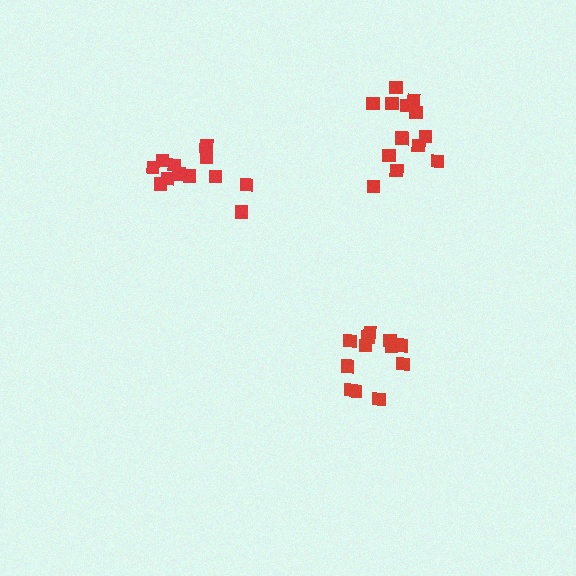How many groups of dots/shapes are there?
There are 3 groups.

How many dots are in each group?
Group 1: 12 dots, Group 2: 13 dots, Group 3: 12 dots (37 total).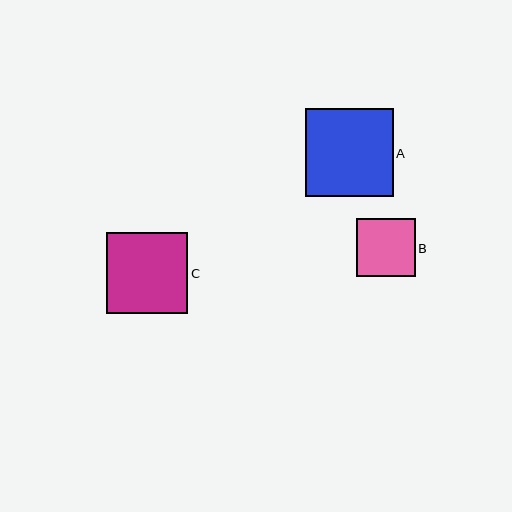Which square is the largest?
Square A is the largest with a size of approximately 88 pixels.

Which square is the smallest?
Square B is the smallest with a size of approximately 58 pixels.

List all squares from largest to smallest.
From largest to smallest: A, C, B.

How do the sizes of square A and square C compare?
Square A and square C are approximately the same size.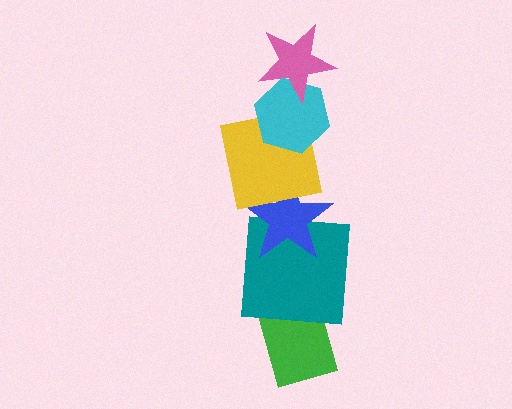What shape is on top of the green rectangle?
The teal square is on top of the green rectangle.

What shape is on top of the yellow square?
The cyan hexagon is on top of the yellow square.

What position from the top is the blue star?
The blue star is 4th from the top.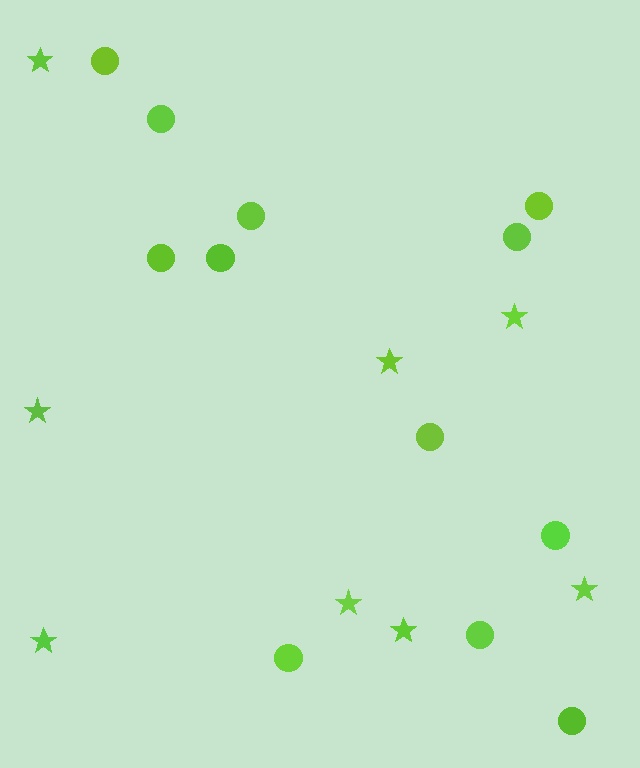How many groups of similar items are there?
There are 2 groups: one group of stars (8) and one group of circles (12).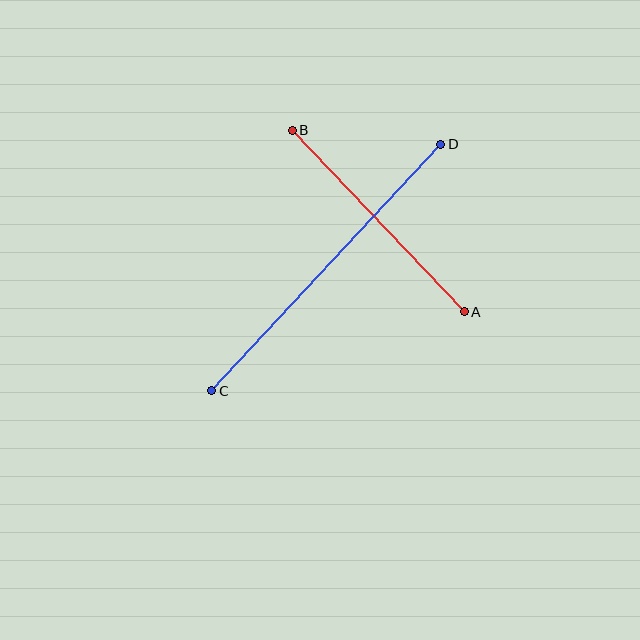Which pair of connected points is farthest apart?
Points C and D are farthest apart.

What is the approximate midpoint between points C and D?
The midpoint is at approximately (326, 268) pixels.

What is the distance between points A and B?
The distance is approximately 250 pixels.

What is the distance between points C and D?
The distance is approximately 336 pixels.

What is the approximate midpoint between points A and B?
The midpoint is at approximately (378, 221) pixels.